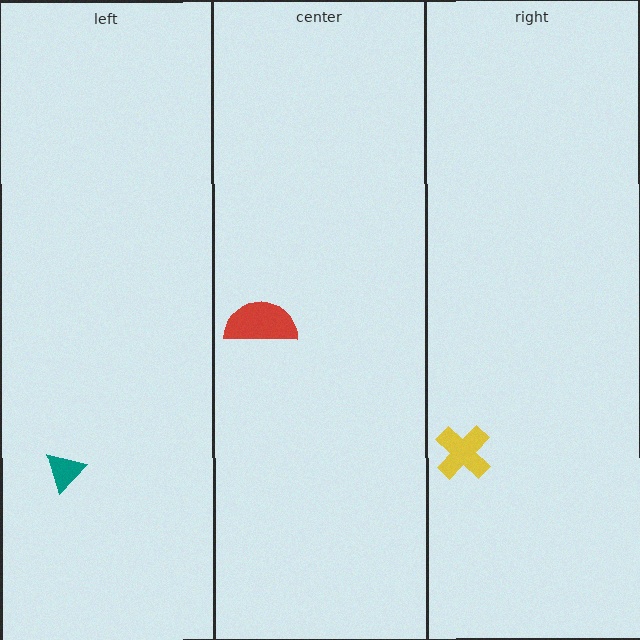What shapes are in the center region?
The red semicircle.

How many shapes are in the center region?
1.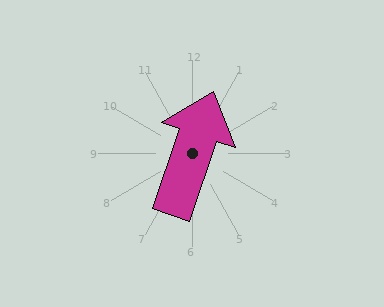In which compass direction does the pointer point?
North.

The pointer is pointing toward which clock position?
Roughly 1 o'clock.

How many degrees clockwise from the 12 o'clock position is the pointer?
Approximately 19 degrees.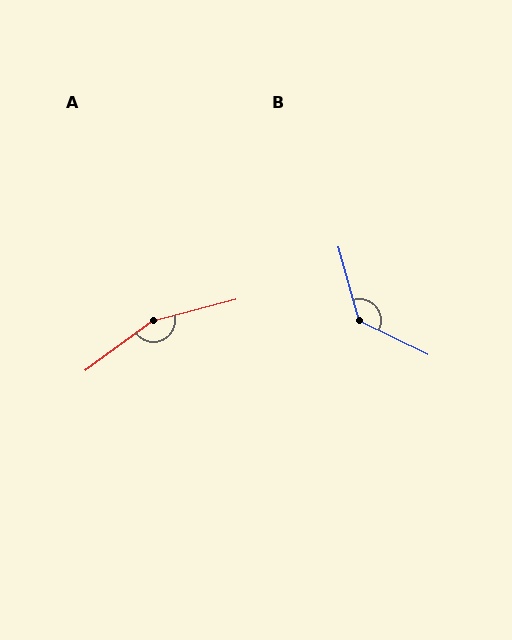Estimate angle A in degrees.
Approximately 158 degrees.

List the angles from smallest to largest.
B (131°), A (158°).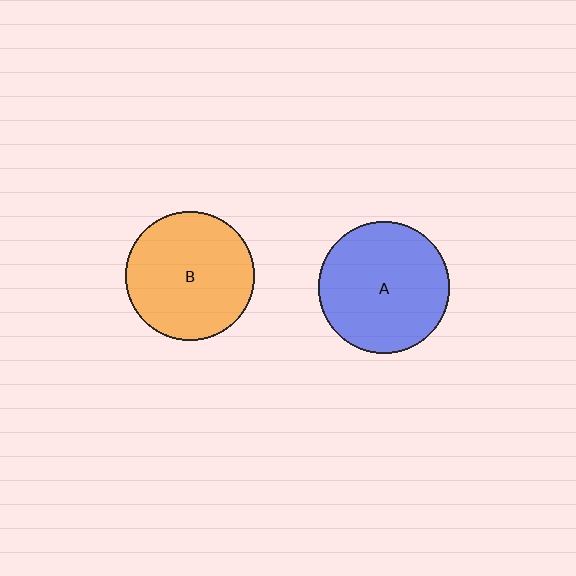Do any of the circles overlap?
No, none of the circles overlap.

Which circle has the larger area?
Circle A (blue).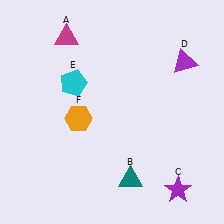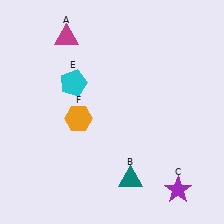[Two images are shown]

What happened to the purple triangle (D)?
The purple triangle (D) was removed in Image 2. It was in the top-right area of Image 1.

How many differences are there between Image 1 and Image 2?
There is 1 difference between the two images.